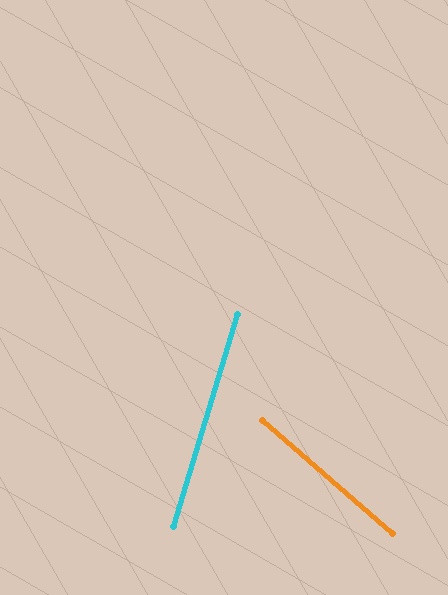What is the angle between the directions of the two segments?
Approximately 66 degrees.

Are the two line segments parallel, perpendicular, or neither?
Neither parallel nor perpendicular — they differ by about 66°.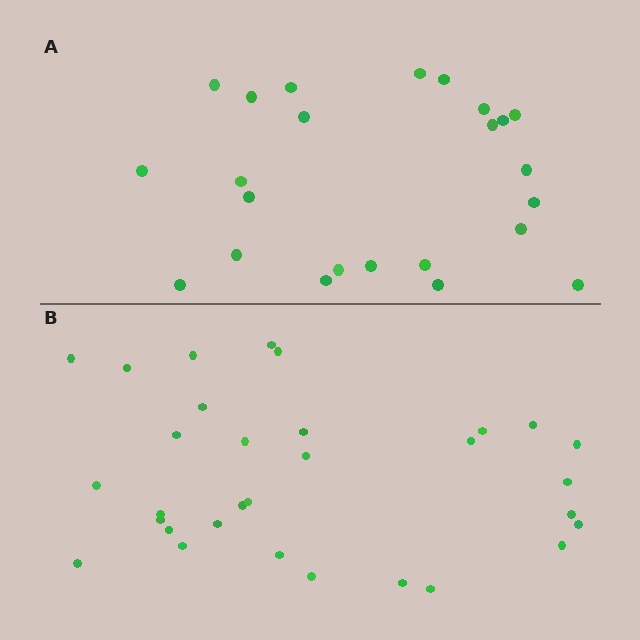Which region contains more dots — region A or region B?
Region B (the bottom region) has more dots.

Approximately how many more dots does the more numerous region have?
Region B has roughly 8 or so more dots than region A.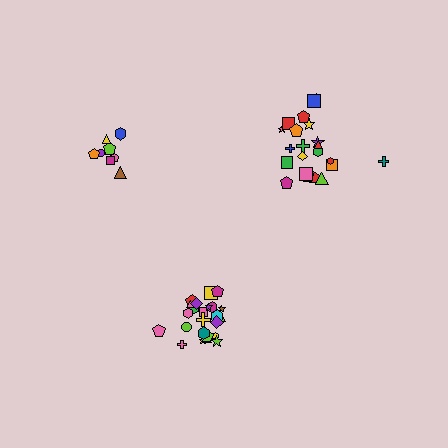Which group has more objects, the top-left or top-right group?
The top-right group.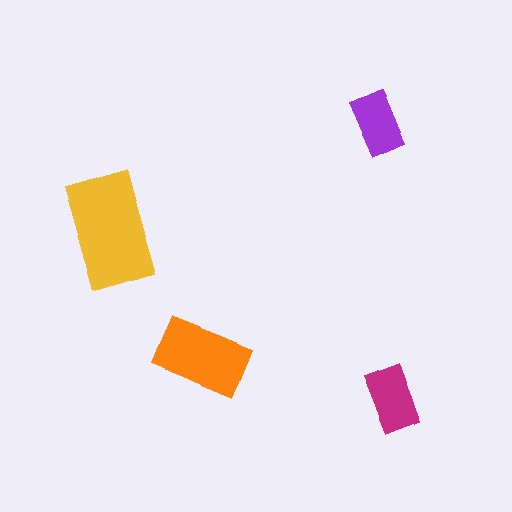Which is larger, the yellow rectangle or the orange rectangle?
The yellow one.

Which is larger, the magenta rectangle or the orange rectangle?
The orange one.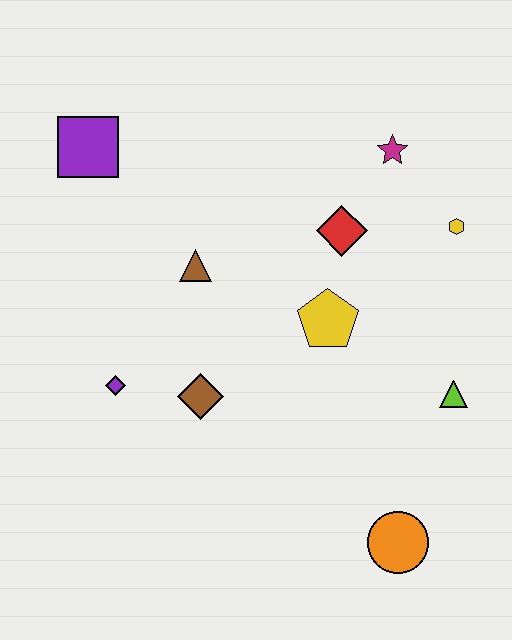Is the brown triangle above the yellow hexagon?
No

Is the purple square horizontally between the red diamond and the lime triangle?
No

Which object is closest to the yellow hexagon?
The magenta star is closest to the yellow hexagon.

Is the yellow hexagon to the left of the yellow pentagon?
No